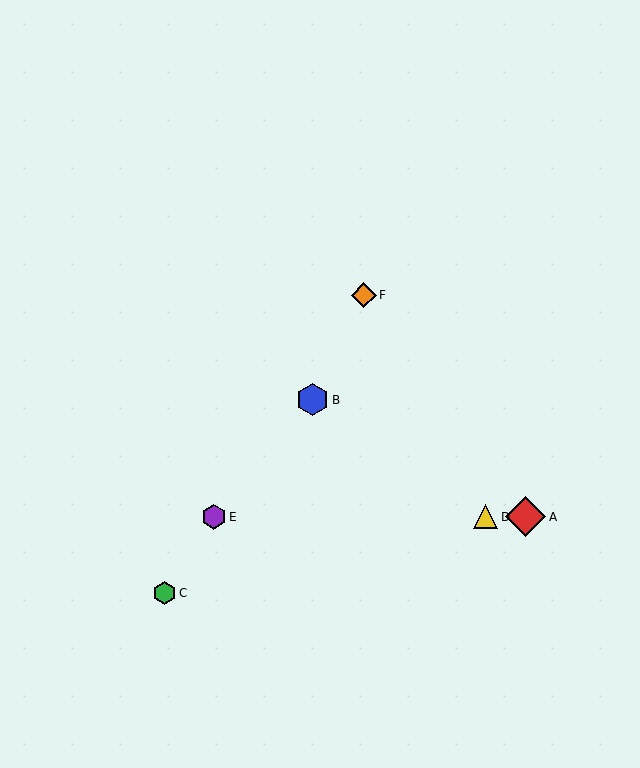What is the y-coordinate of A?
Object A is at y≈517.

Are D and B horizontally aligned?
No, D is at y≈517 and B is at y≈400.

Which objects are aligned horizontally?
Objects A, D, E are aligned horizontally.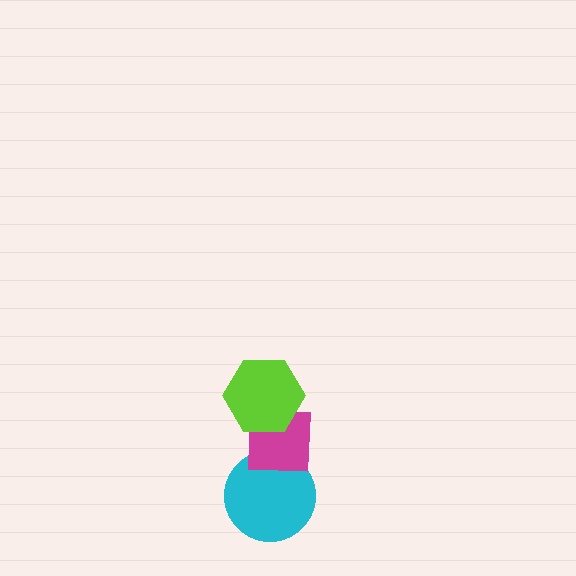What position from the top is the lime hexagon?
The lime hexagon is 1st from the top.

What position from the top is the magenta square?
The magenta square is 2nd from the top.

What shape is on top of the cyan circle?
The magenta square is on top of the cyan circle.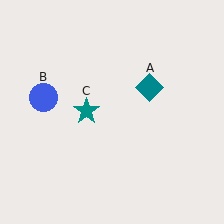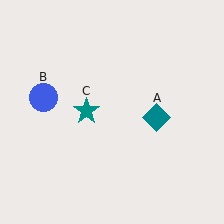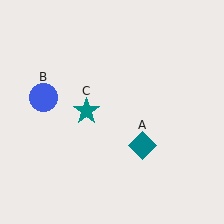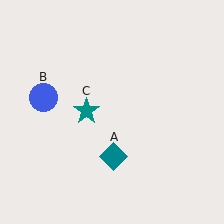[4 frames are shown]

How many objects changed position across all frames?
1 object changed position: teal diamond (object A).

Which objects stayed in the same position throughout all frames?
Blue circle (object B) and teal star (object C) remained stationary.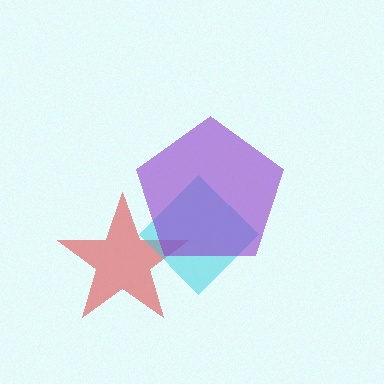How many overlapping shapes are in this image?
There are 3 overlapping shapes in the image.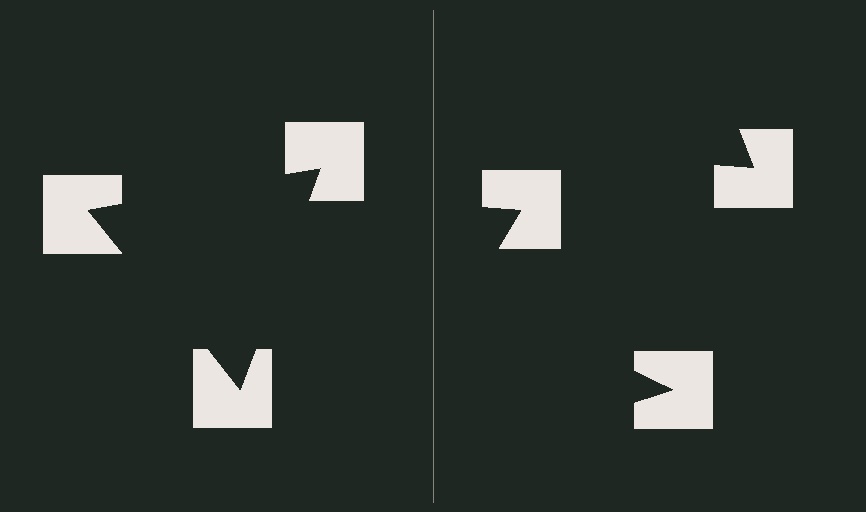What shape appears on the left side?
An illusory triangle.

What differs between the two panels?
The notched squares are positioned identically on both sides; only the wedge orientations differ. On the left they align to a triangle; on the right they are misaligned.